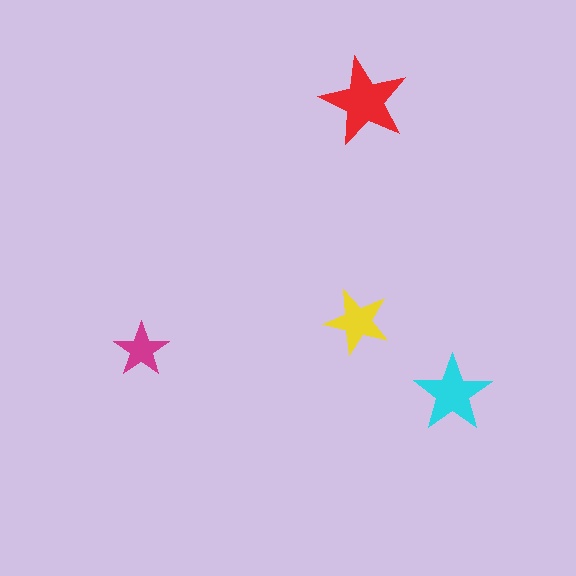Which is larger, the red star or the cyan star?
The red one.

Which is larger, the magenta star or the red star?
The red one.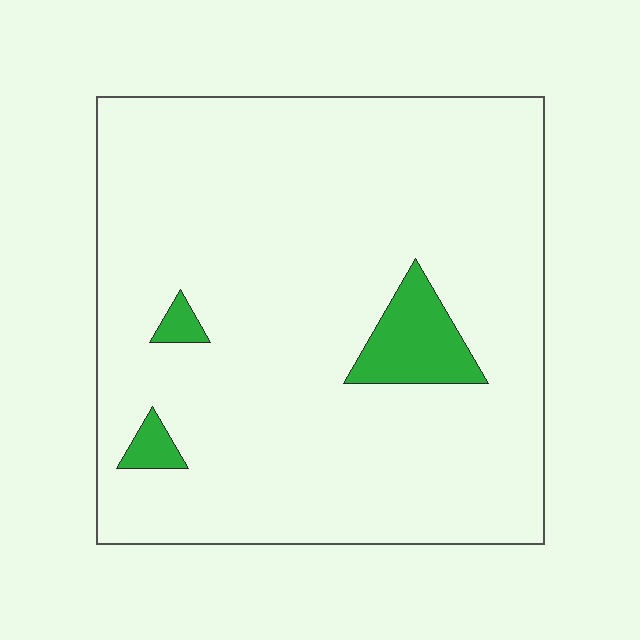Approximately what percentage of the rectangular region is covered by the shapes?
Approximately 5%.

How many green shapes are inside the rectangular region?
3.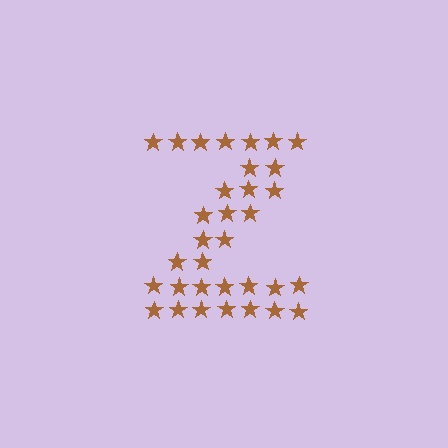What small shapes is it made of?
It is made of small stars.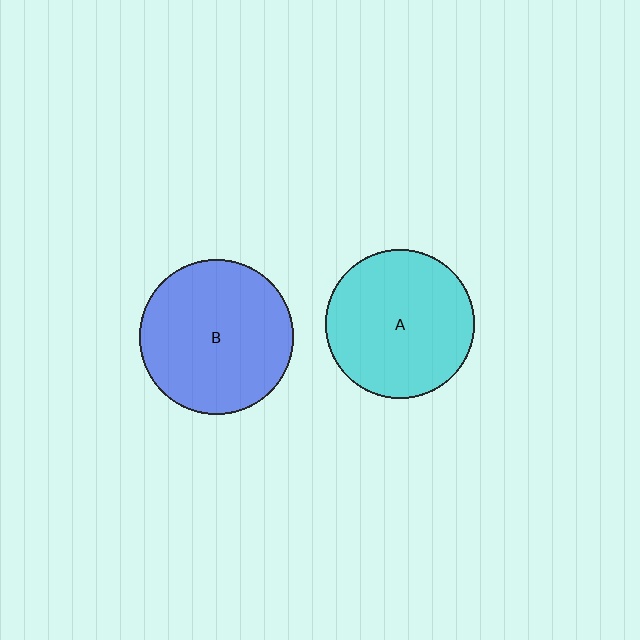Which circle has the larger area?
Circle B (blue).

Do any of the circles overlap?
No, none of the circles overlap.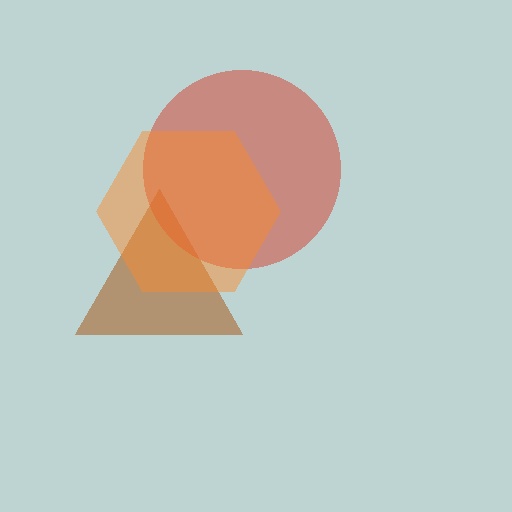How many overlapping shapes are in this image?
There are 3 overlapping shapes in the image.